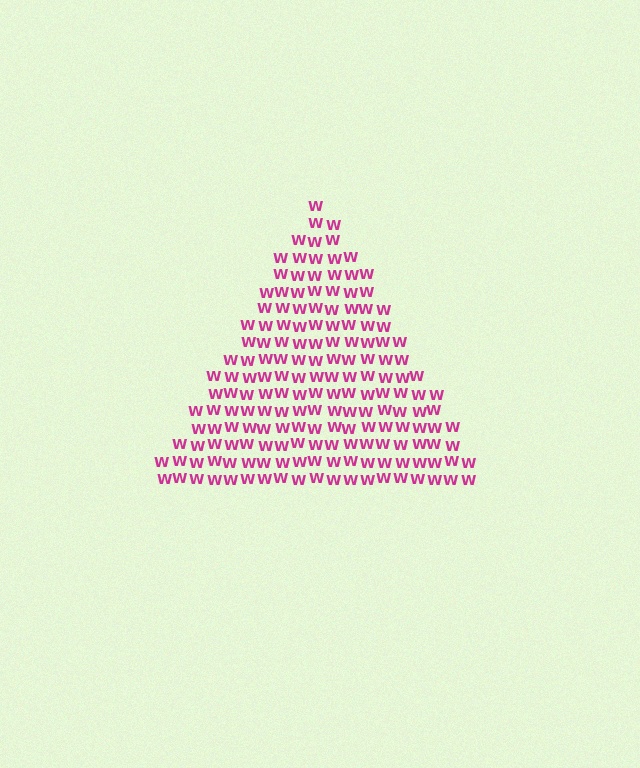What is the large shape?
The large shape is a triangle.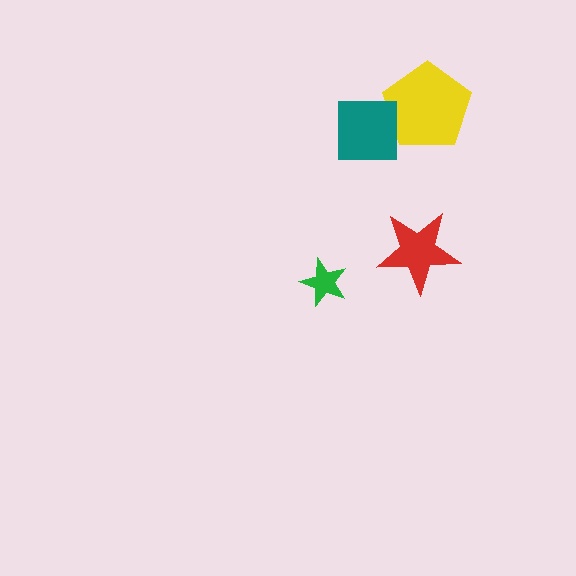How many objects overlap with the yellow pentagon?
1 object overlaps with the yellow pentagon.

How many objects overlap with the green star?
0 objects overlap with the green star.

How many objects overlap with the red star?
0 objects overlap with the red star.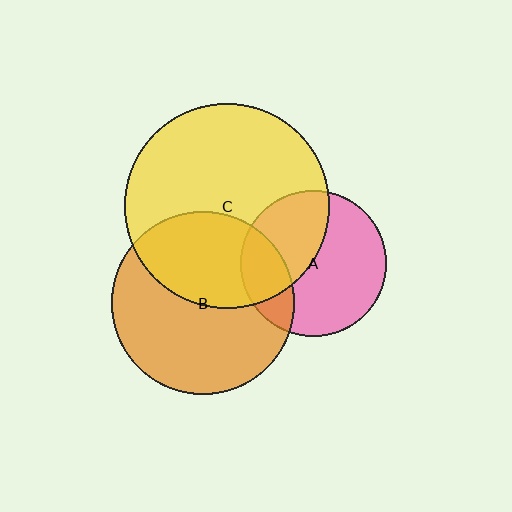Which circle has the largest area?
Circle C (yellow).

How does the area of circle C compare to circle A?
Approximately 2.0 times.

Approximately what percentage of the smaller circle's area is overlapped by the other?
Approximately 20%.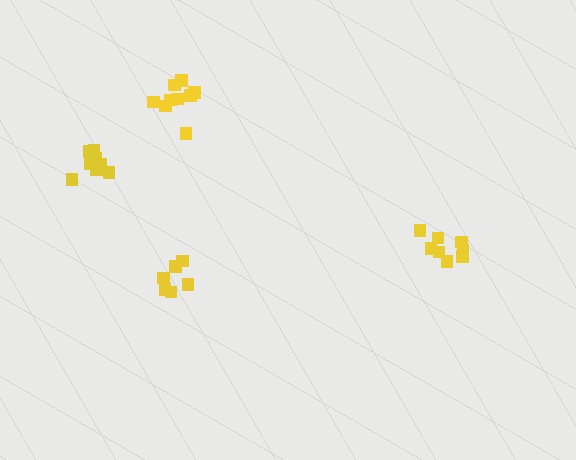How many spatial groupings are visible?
There are 4 spatial groupings.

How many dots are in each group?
Group 1: 6 dots, Group 2: 8 dots, Group 3: 8 dots, Group 4: 9 dots (31 total).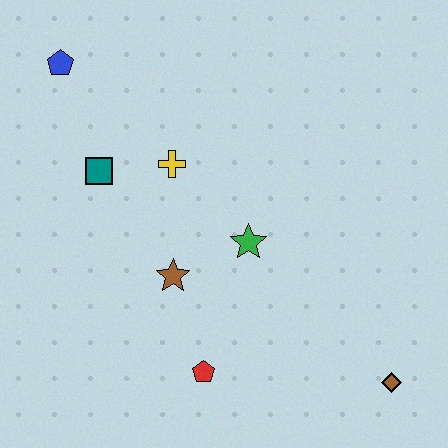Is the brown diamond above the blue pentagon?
No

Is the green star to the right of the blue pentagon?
Yes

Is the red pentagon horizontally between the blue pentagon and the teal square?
No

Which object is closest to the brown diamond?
The red pentagon is closest to the brown diamond.